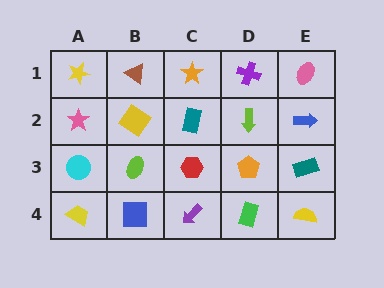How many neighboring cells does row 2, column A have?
3.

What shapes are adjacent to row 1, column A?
A pink star (row 2, column A), a brown triangle (row 1, column B).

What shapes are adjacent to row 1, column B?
A yellow diamond (row 2, column B), a yellow star (row 1, column A), an orange star (row 1, column C).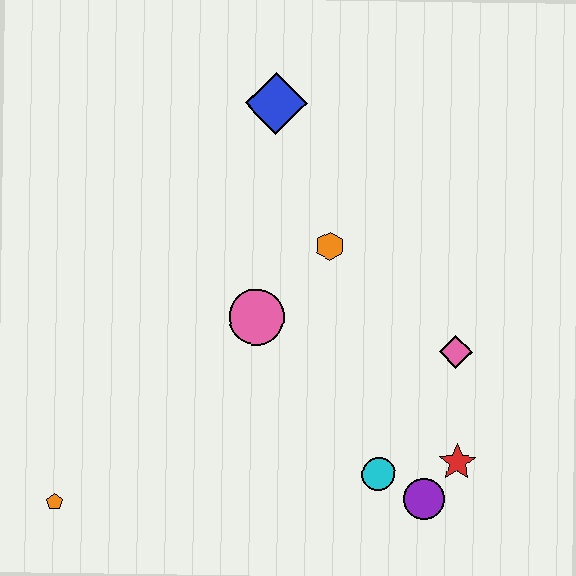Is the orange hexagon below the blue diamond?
Yes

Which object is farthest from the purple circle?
The blue diamond is farthest from the purple circle.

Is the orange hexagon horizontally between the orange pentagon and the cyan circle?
Yes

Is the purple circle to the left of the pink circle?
No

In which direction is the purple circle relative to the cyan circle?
The purple circle is to the right of the cyan circle.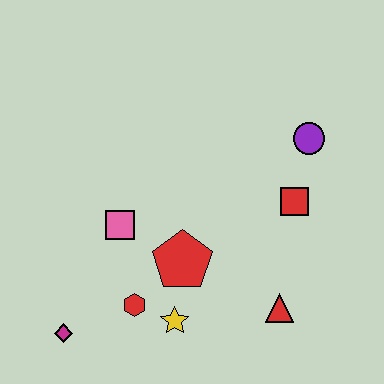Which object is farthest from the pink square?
The purple circle is farthest from the pink square.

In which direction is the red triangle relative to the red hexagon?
The red triangle is to the right of the red hexagon.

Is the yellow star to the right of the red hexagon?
Yes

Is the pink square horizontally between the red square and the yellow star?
No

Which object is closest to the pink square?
The red pentagon is closest to the pink square.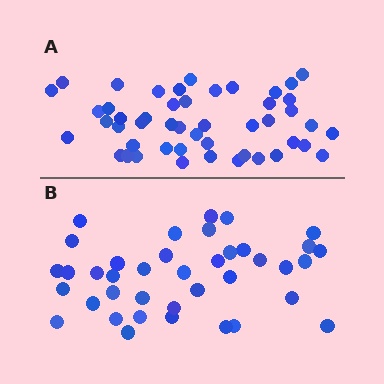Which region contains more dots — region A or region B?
Region A (the top region) has more dots.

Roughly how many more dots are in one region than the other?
Region A has roughly 8 or so more dots than region B.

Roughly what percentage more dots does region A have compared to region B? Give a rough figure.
About 25% more.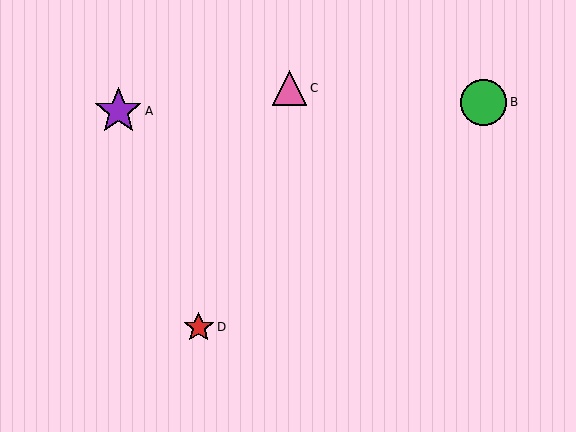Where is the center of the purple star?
The center of the purple star is at (118, 111).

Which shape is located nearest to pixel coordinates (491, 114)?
The green circle (labeled B) at (484, 102) is nearest to that location.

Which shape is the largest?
The purple star (labeled A) is the largest.